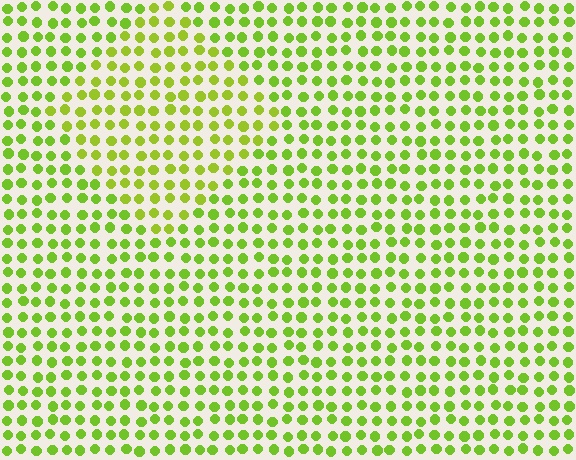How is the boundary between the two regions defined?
The boundary is defined purely by a slight shift in hue (about 15 degrees). Spacing, size, and orientation are identical on both sides.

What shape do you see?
I see a diamond.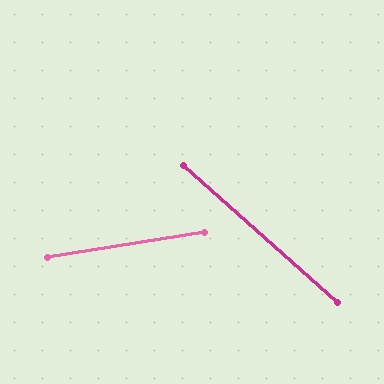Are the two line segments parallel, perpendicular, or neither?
Neither parallel nor perpendicular — they differ by about 51°.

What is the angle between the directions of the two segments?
Approximately 51 degrees.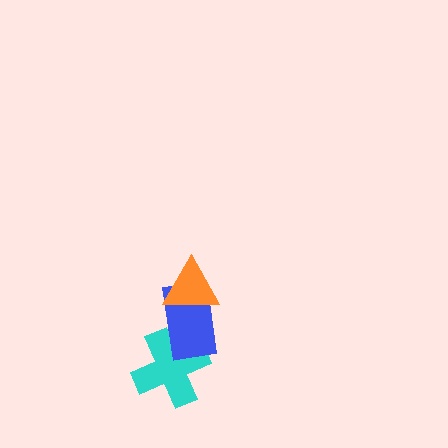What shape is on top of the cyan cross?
The blue rectangle is on top of the cyan cross.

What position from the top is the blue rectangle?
The blue rectangle is 2nd from the top.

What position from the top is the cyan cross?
The cyan cross is 3rd from the top.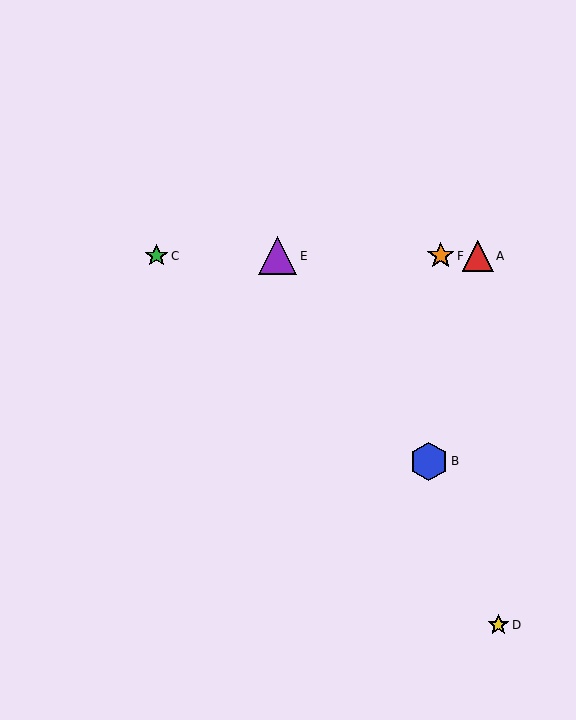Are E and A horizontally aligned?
Yes, both are at y≈256.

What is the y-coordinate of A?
Object A is at y≈256.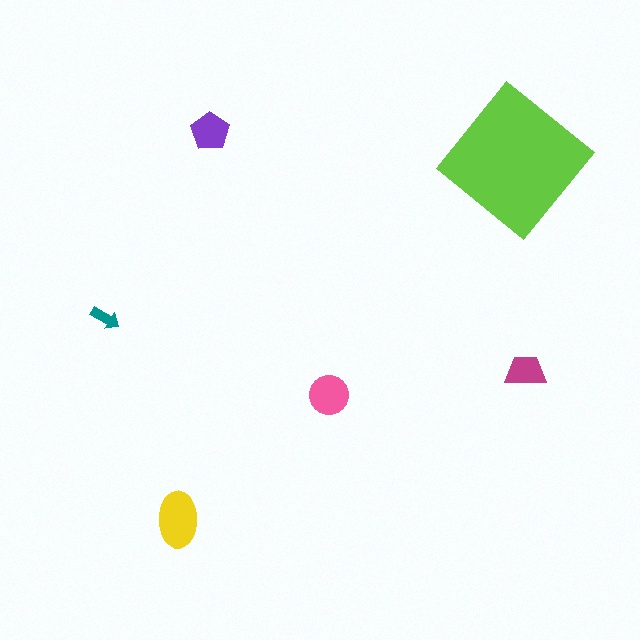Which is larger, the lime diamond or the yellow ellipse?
The lime diamond.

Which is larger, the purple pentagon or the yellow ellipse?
The yellow ellipse.